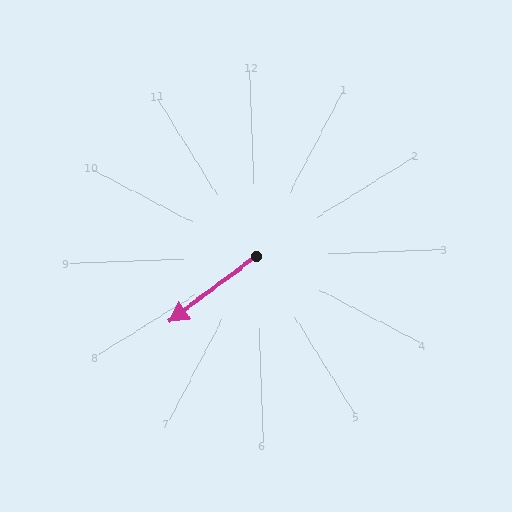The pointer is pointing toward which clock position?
Roughly 8 o'clock.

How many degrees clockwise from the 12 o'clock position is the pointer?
Approximately 235 degrees.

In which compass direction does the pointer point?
Southwest.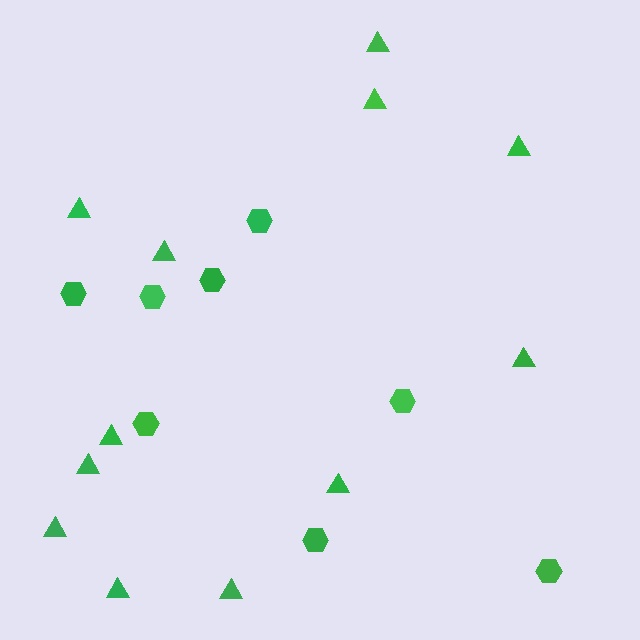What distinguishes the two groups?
There are 2 groups: one group of hexagons (8) and one group of triangles (12).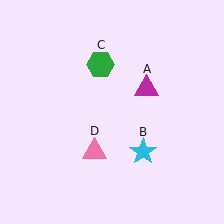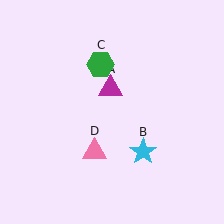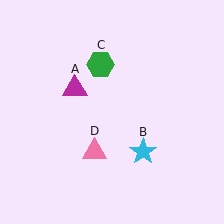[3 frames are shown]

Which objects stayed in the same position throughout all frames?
Cyan star (object B) and green hexagon (object C) and pink triangle (object D) remained stationary.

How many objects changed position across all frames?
1 object changed position: magenta triangle (object A).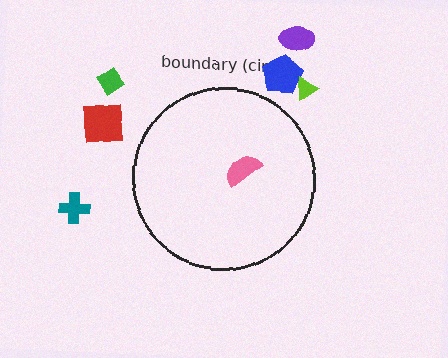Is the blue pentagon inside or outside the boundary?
Outside.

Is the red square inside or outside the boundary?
Outside.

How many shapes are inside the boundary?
1 inside, 6 outside.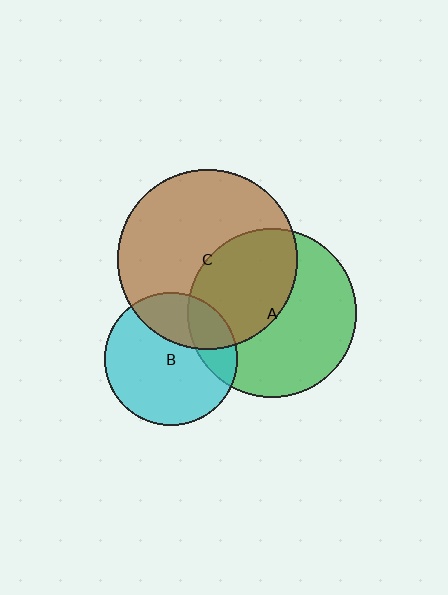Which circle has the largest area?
Circle C (brown).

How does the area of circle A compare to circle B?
Approximately 1.6 times.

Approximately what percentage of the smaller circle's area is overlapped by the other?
Approximately 30%.